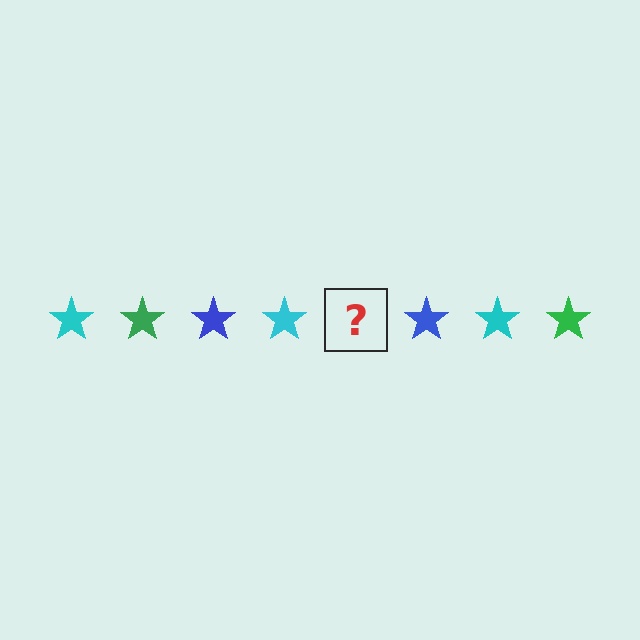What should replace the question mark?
The question mark should be replaced with a green star.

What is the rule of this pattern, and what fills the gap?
The rule is that the pattern cycles through cyan, green, blue stars. The gap should be filled with a green star.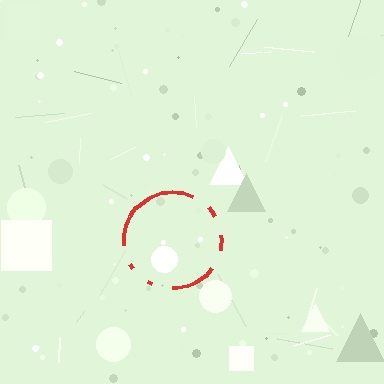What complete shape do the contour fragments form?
The contour fragments form a circle.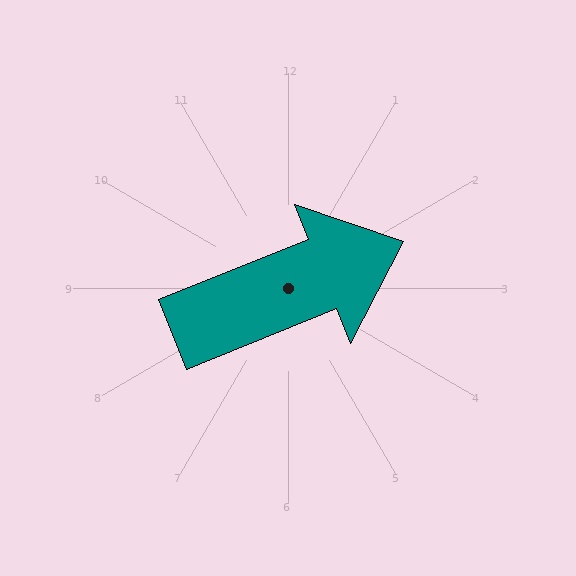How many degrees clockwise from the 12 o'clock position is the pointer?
Approximately 68 degrees.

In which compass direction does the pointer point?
East.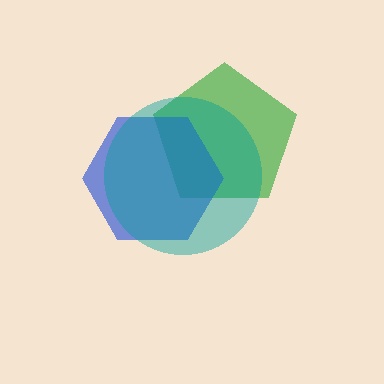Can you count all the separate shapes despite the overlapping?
Yes, there are 3 separate shapes.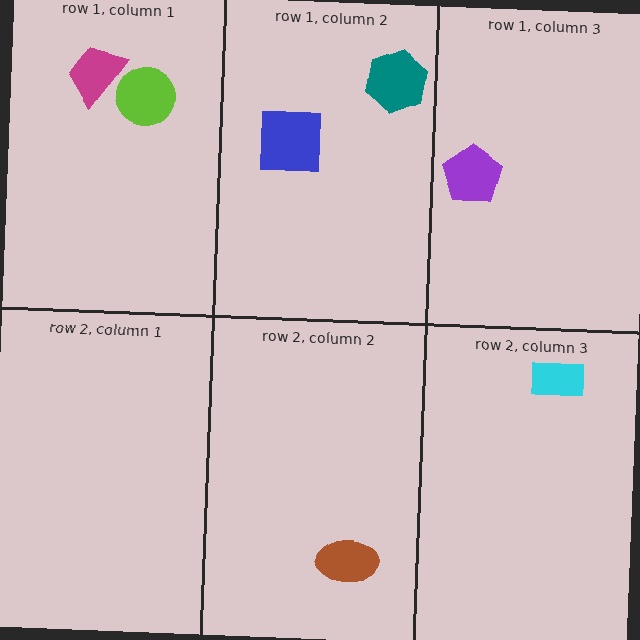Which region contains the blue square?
The row 1, column 2 region.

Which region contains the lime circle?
The row 1, column 1 region.